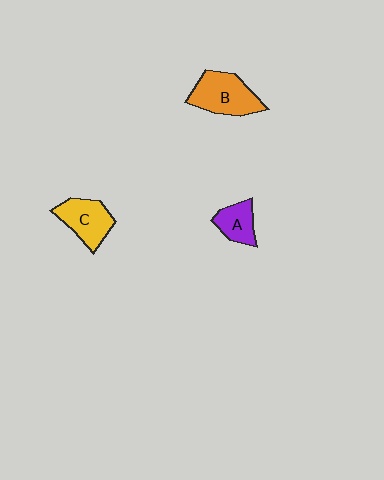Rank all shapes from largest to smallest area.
From largest to smallest: B (orange), C (yellow), A (purple).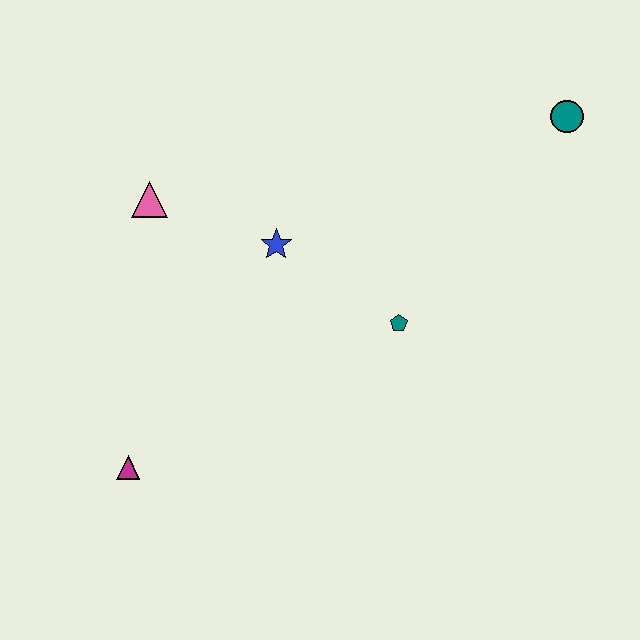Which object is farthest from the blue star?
The teal circle is farthest from the blue star.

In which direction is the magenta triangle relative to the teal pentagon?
The magenta triangle is to the left of the teal pentagon.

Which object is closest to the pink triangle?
The blue star is closest to the pink triangle.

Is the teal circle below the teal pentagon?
No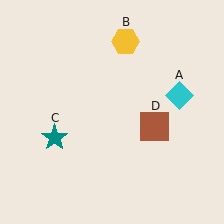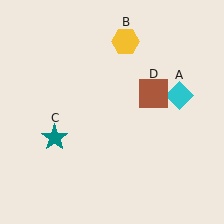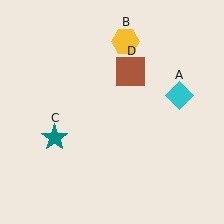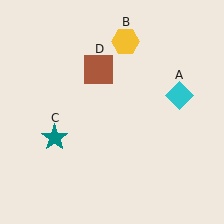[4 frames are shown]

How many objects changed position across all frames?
1 object changed position: brown square (object D).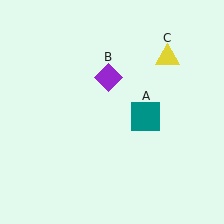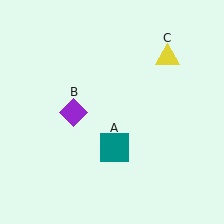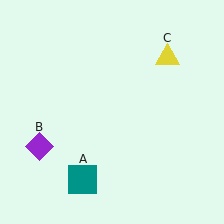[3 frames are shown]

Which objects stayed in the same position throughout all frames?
Yellow triangle (object C) remained stationary.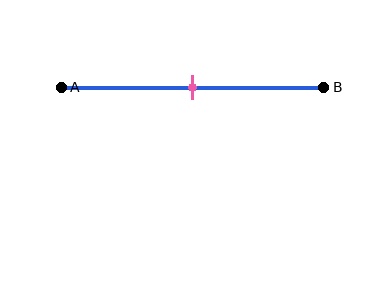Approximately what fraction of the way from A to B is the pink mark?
The pink mark is approximately 50% of the way from A to B.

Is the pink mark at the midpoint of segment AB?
Yes, the mark is approximately at the midpoint.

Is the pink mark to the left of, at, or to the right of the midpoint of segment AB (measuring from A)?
The pink mark is approximately at the midpoint of segment AB.